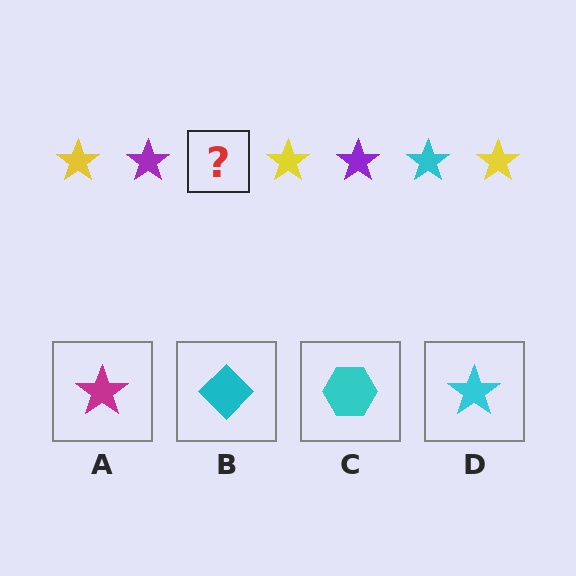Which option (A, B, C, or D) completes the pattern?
D.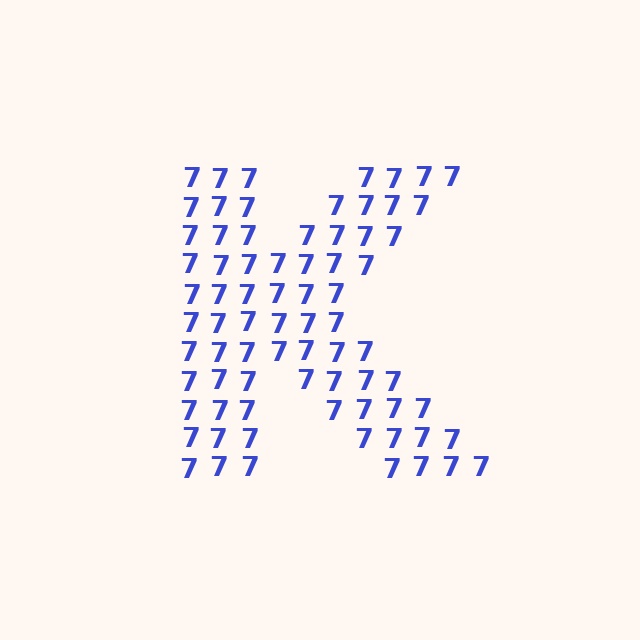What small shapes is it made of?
It is made of small digit 7's.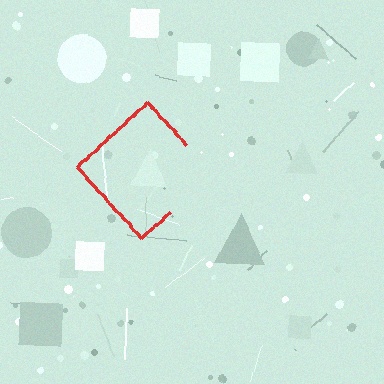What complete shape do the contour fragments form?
The contour fragments form a diamond.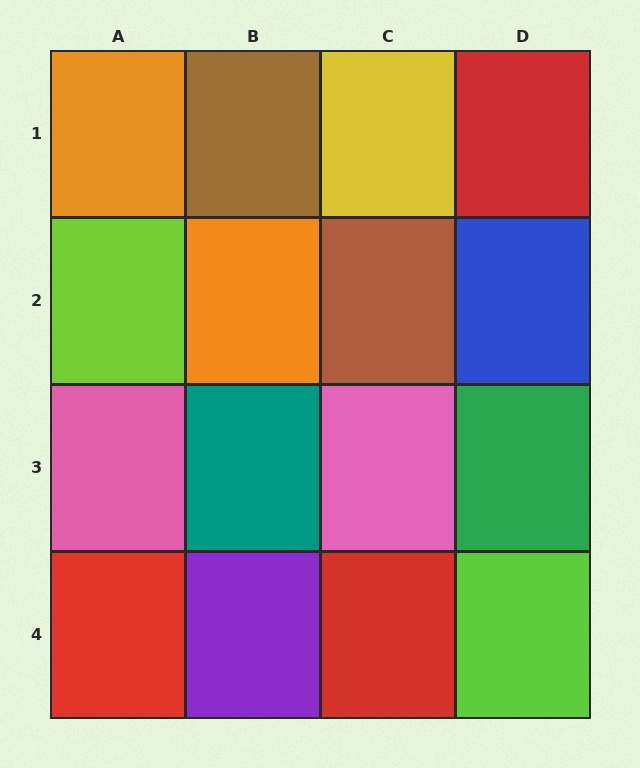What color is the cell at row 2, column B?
Orange.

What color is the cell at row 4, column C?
Red.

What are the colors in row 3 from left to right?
Pink, teal, pink, green.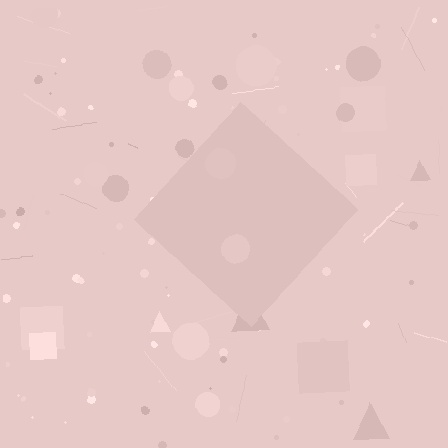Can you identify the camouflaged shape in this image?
The camouflaged shape is a diamond.